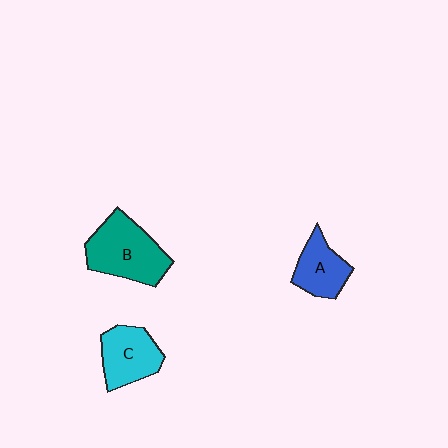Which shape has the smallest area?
Shape A (blue).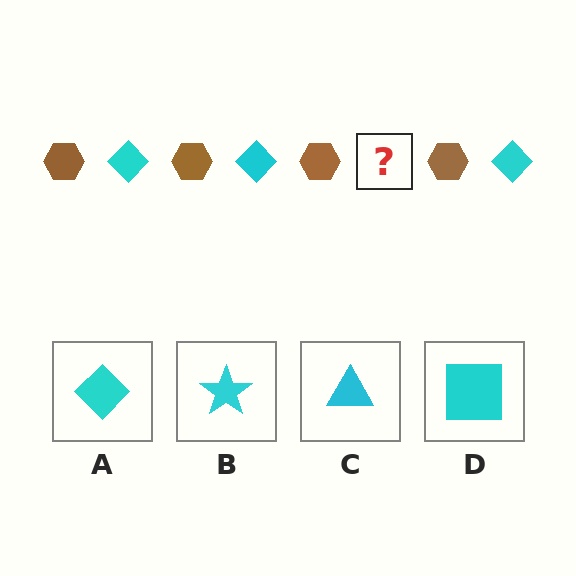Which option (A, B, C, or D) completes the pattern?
A.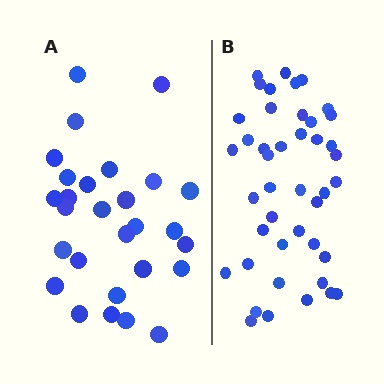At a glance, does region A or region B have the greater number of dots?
Region B (the right region) has more dots.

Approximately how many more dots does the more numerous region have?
Region B has approximately 15 more dots than region A.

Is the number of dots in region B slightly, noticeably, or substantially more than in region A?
Region B has substantially more. The ratio is roughly 1.5 to 1.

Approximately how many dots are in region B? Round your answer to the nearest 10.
About 40 dots. (The exact count is 43, which rounds to 40.)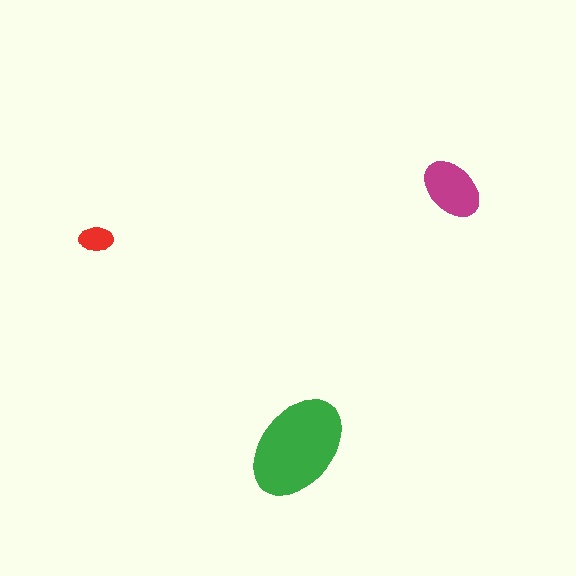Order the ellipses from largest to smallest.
the green one, the magenta one, the red one.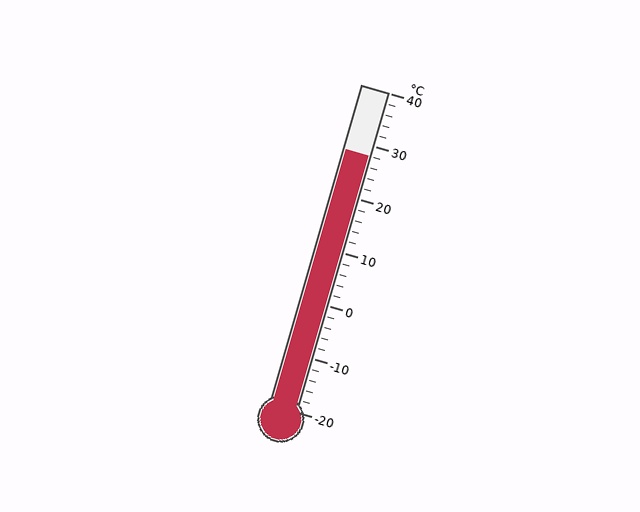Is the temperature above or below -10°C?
The temperature is above -10°C.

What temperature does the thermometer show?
The thermometer shows approximately 28°C.